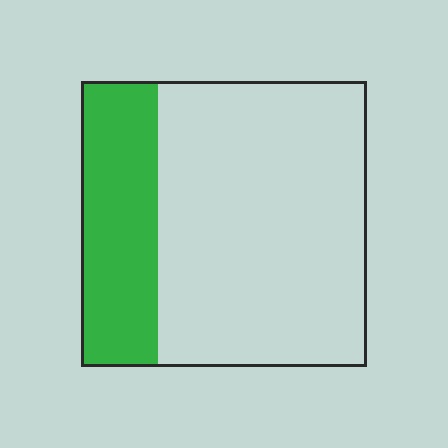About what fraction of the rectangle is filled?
About one quarter (1/4).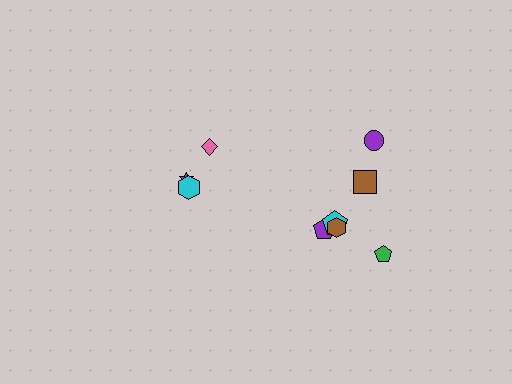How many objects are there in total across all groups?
There are 9 objects.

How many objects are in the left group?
There are 3 objects.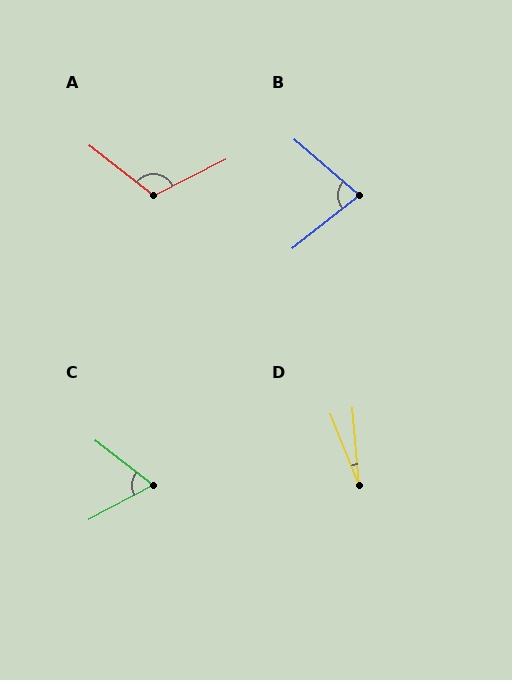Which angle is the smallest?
D, at approximately 17 degrees.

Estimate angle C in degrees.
Approximately 65 degrees.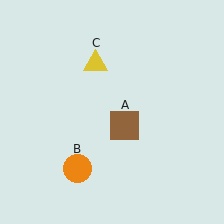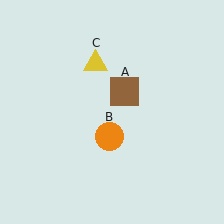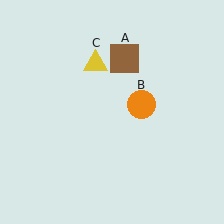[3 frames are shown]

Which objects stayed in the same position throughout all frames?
Yellow triangle (object C) remained stationary.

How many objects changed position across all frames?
2 objects changed position: brown square (object A), orange circle (object B).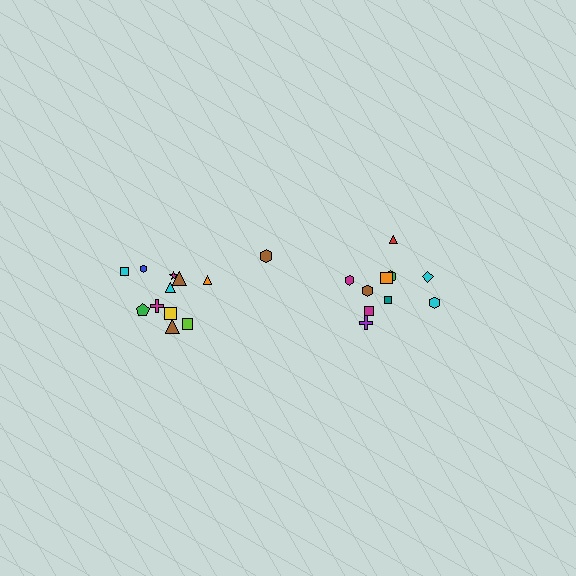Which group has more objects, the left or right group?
The left group.